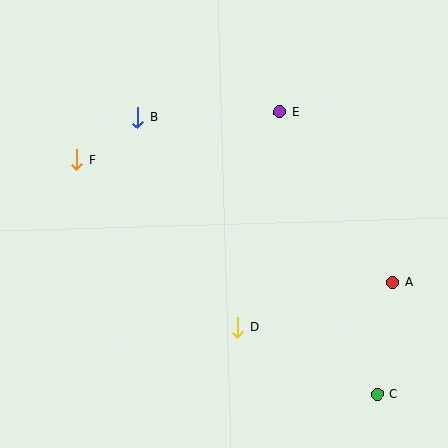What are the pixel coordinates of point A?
Point A is at (393, 282).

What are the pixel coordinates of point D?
Point D is at (238, 327).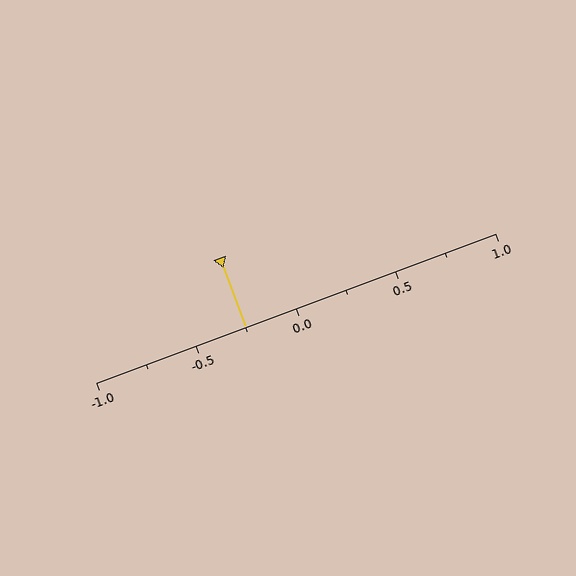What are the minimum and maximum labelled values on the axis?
The axis runs from -1.0 to 1.0.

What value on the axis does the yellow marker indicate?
The marker indicates approximately -0.25.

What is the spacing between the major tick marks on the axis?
The major ticks are spaced 0.5 apart.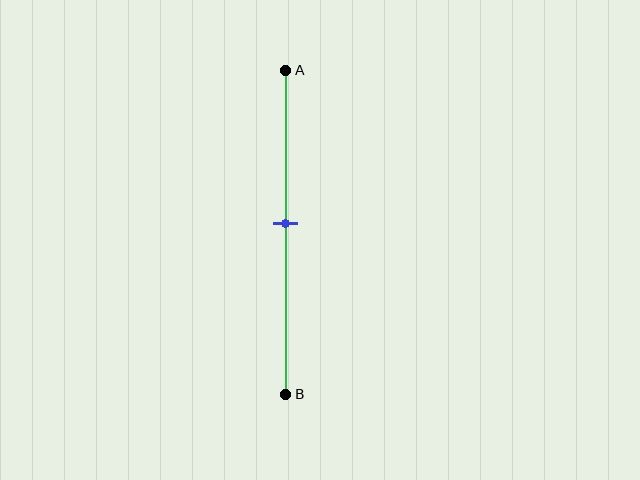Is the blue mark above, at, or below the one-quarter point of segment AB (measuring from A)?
The blue mark is below the one-quarter point of segment AB.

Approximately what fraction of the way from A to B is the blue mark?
The blue mark is approximately 45% of the way from A to B.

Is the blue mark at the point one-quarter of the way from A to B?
No, the mark is at about 45% from A, not at the 25% one-quarter point.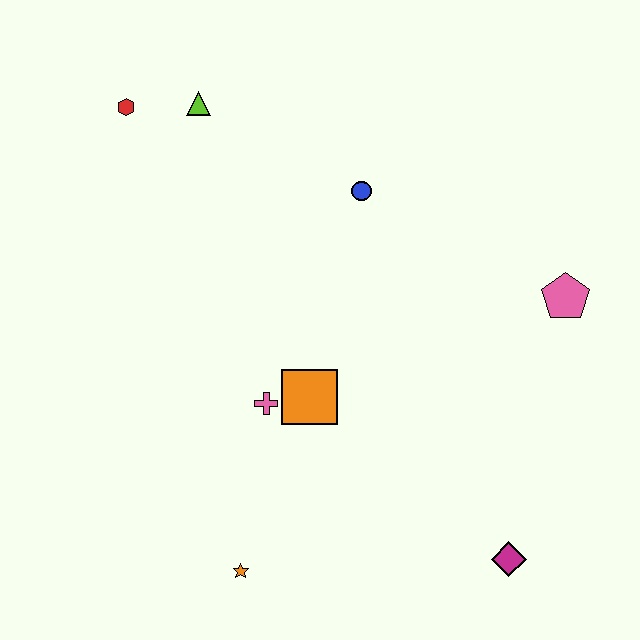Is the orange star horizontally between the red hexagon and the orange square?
Yes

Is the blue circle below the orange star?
No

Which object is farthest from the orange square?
The red hexagon is farthest from the orange square.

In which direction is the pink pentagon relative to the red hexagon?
The pink pentagon is to the right of the red hexagon.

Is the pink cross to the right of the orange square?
No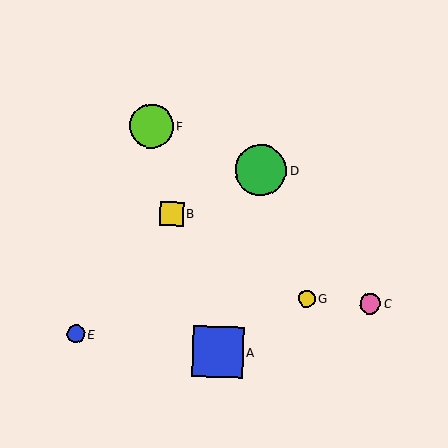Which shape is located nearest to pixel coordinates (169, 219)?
The yellow square (labeled B) at (172, 214) is nearest to that location.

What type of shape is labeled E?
Shape E is a blue circle.